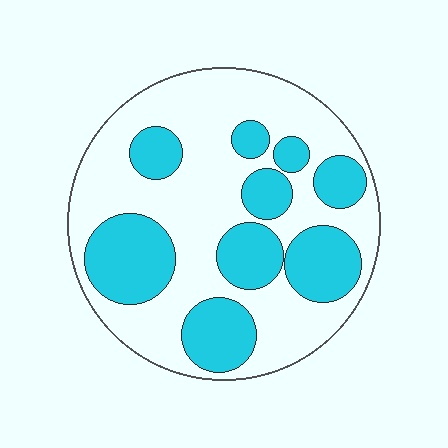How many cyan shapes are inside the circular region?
9.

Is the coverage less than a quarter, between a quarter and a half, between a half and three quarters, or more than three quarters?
Between a quarter and a half.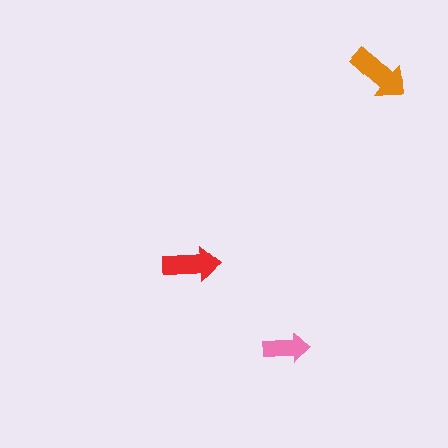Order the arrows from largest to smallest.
the orange one, the red one, the pink one.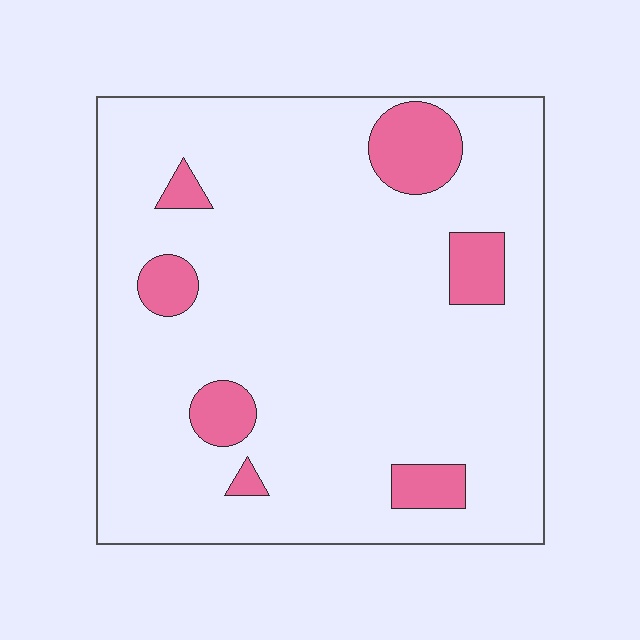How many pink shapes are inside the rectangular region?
7.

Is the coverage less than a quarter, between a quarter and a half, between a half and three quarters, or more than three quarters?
Less than a quarter.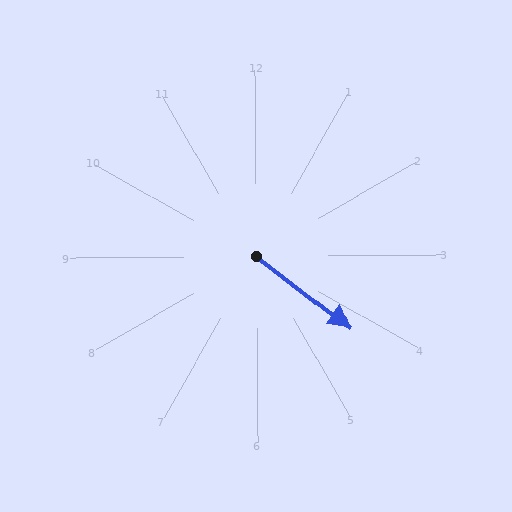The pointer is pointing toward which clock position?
Roughly 4 o'clock.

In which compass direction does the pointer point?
Southeast.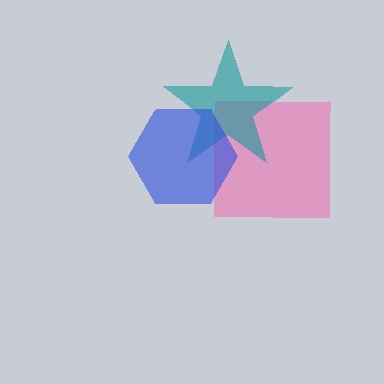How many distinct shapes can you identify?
There are 3 distinct shapes: a pink square, a teal star, a blue hexagon.